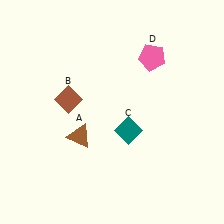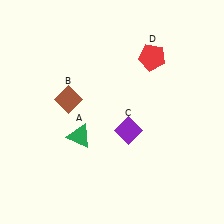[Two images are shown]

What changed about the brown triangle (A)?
In Image 1, A is brown. In Image 2, it changed to green.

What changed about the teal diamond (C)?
In Image 1, C is teal. In Image 2, it changed to purple.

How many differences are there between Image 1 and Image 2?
There are 3 differences between the two images.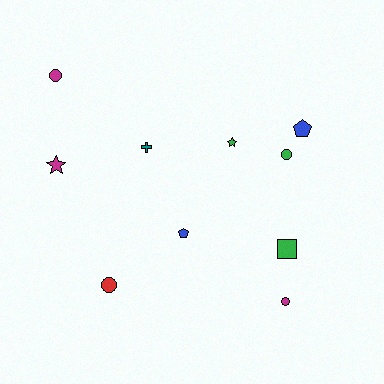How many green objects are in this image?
There are 3 green objects.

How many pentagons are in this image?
There are 2 pentagons.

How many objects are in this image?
There are 10 objects.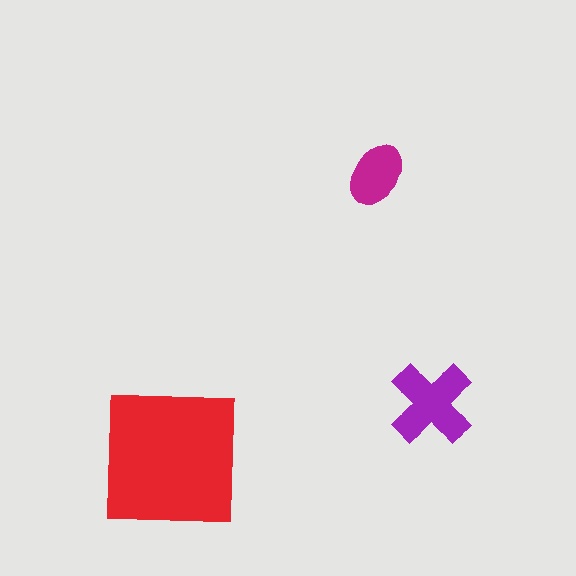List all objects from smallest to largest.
The magenta ellipse, the purple cross, the red square.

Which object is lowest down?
The red square is bottommost.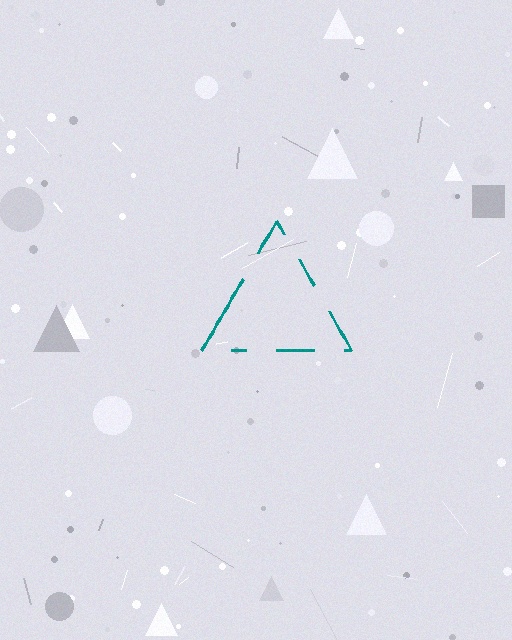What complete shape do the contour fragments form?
The contour fragments form a triangle.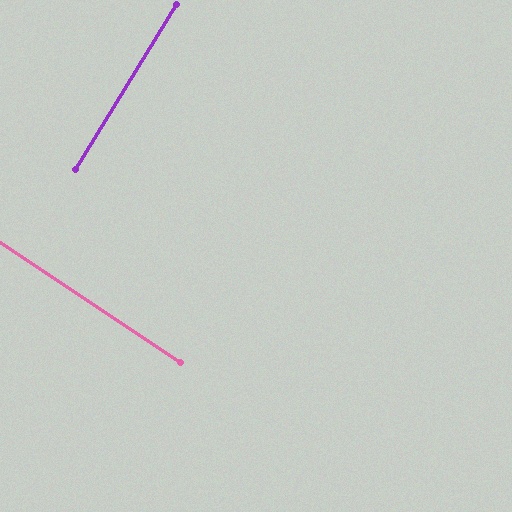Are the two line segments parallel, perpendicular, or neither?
Perpendicular — they meet at approximately 88°.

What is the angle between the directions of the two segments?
Approximately 88 degrees.